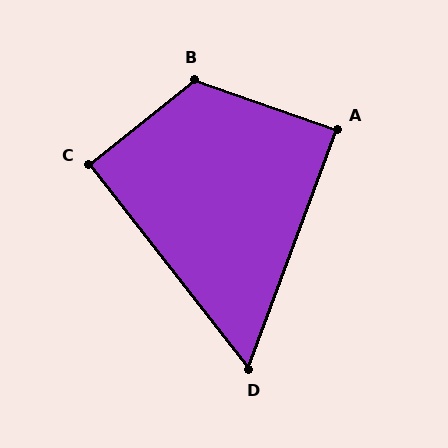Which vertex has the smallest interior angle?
D, at approximately 58 degrees.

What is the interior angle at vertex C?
Approximately 91 degrees (approximately right).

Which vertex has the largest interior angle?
B, at approximately 122 degrees.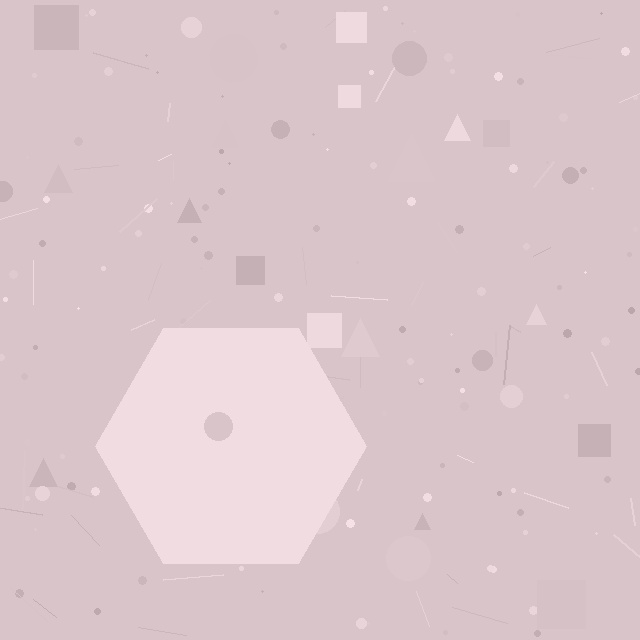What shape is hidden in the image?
A hexagon is hidden in the image.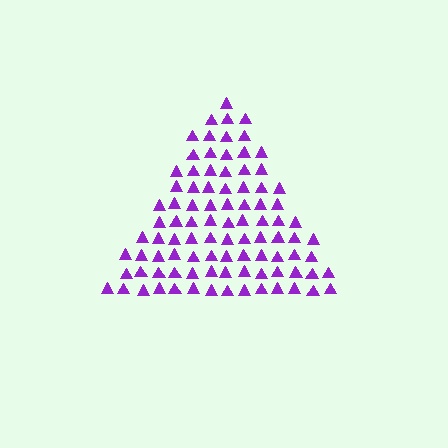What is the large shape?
The large shape is a triangle.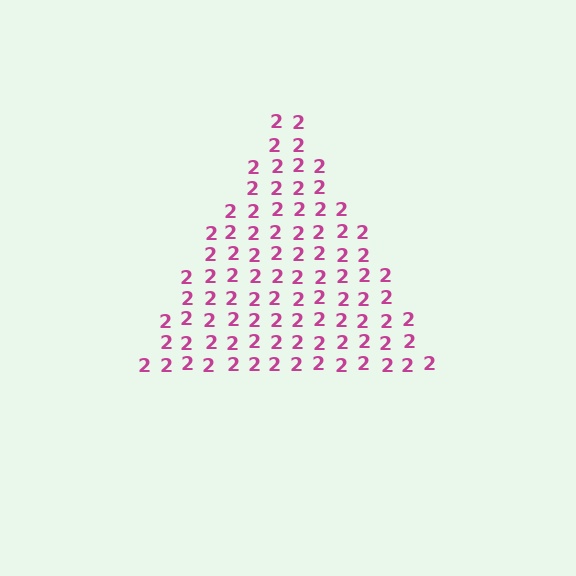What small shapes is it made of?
It is made of small digit 2's.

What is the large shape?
The large shape is a triangle.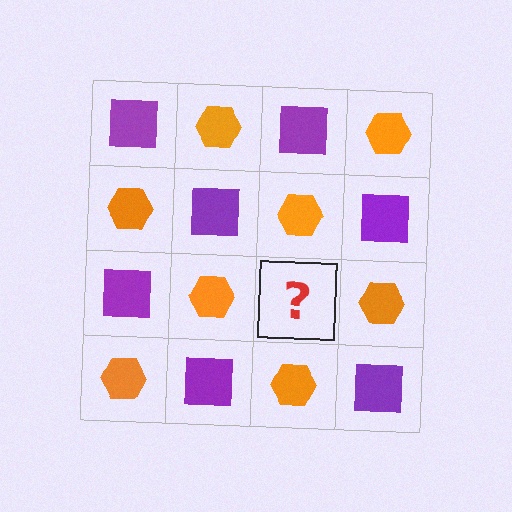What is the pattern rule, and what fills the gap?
The rule is that it alternates purple square and orange hexagon in a checkerboard pattern. The gap should be filled with a purple square.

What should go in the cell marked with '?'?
The missing cell should contain a purple square.